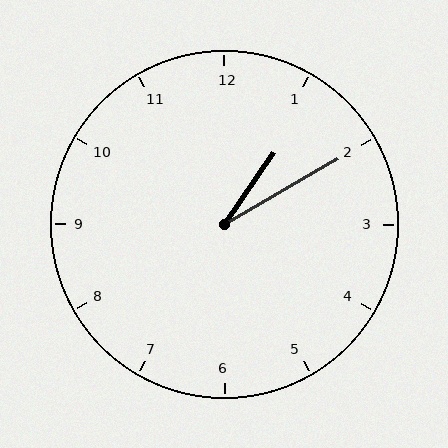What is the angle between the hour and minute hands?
Approximately 25 degrees.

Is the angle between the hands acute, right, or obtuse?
It is acute.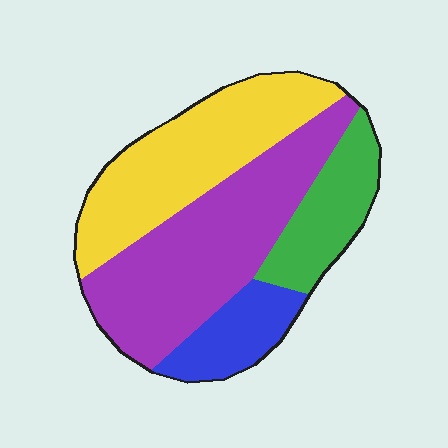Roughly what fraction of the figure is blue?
Blue takes up about one eighth (1/8) of the figure.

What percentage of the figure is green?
Green takes up less than a sixth of the figure.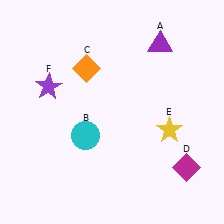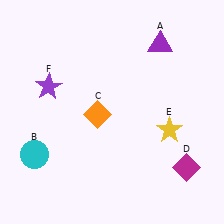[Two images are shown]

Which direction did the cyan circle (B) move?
The cyan circle (B) moved left.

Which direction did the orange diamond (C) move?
The orange diamond (C) moved down.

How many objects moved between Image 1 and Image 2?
2 objects moved between the two images.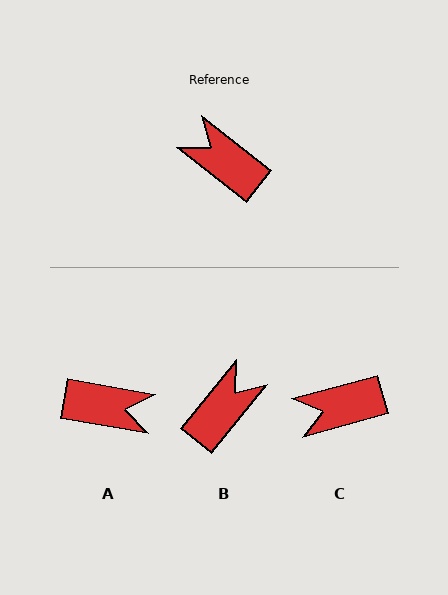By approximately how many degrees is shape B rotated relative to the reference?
Approximately 91 degrees clockwise.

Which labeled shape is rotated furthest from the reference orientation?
A, about 152 degrees away.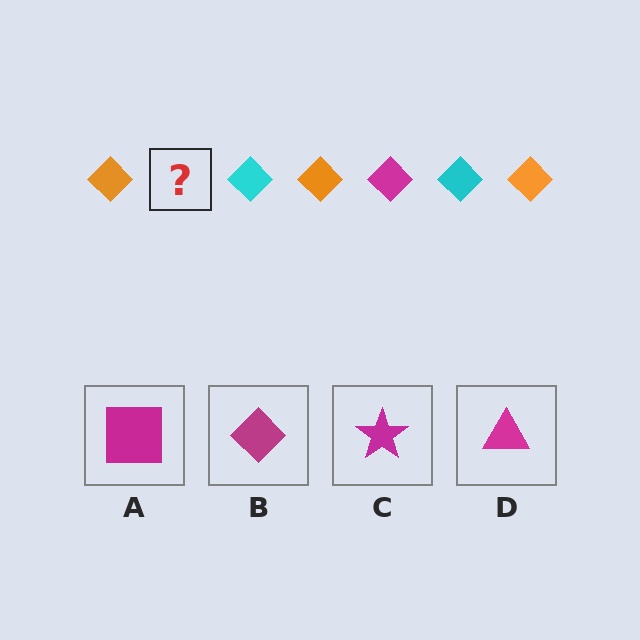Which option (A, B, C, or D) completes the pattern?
B.